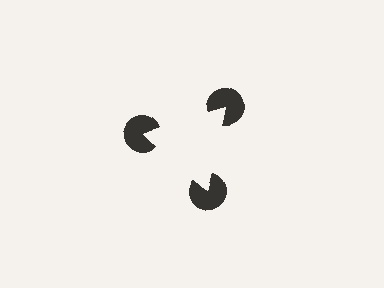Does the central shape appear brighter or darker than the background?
It typically appears slightly brighter than the background, even though no actual brightness change is drawn.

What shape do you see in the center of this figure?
An illusory triangle — its edges are inferred from the aligned wedge cuts in the pac-man discs, not physically drawn.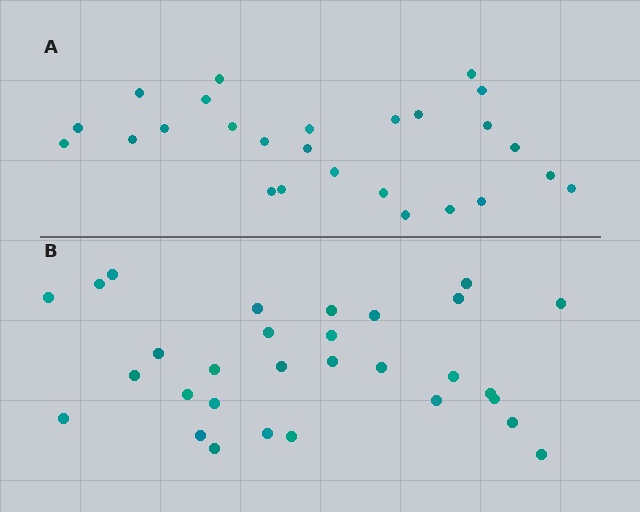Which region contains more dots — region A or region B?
Region B (the bottom region) has more dots.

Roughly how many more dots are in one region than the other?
Region B has about 4 more dots than region A.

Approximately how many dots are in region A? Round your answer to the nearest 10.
About 30 dots. (The exact count is 26, which rounds to 30.)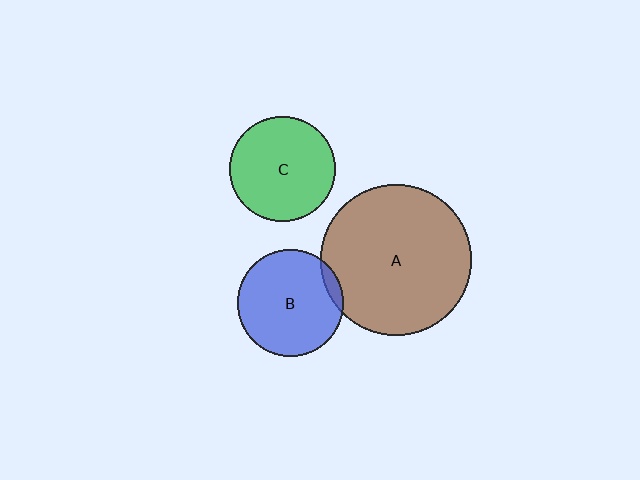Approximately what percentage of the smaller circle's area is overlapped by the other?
Approximately 5%.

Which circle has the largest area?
Circle A (brown).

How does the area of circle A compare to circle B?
Approximately 2.0 times.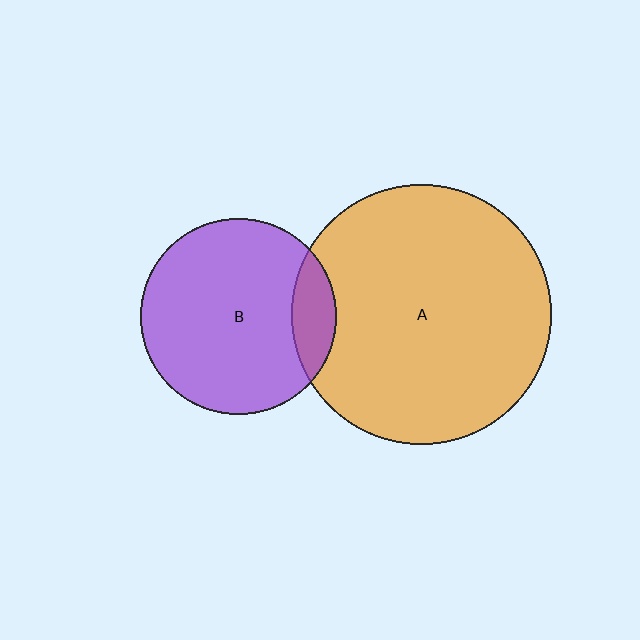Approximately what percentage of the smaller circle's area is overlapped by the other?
Approximately 15%.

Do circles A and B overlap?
Yes.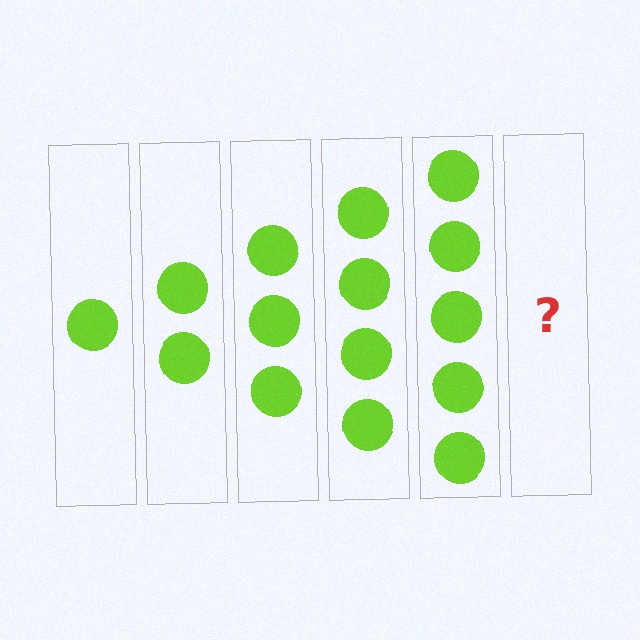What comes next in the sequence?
The next element should be 6 circles.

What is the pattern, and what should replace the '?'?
The pattern is that each step adds one more circle. The '?' should be 6 circles.